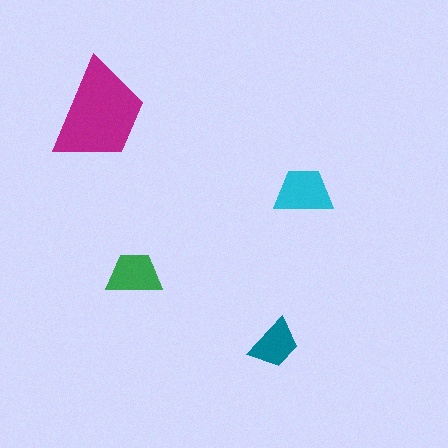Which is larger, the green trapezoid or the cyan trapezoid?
The cyan one.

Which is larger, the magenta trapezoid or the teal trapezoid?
The magenta one.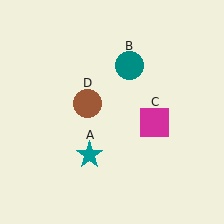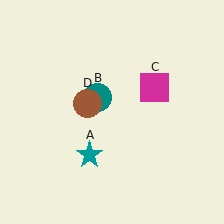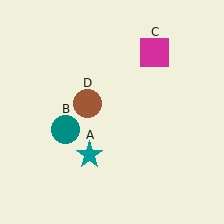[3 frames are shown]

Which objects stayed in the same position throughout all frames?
Teal star (object A) and brown circle (object D) remained stationary.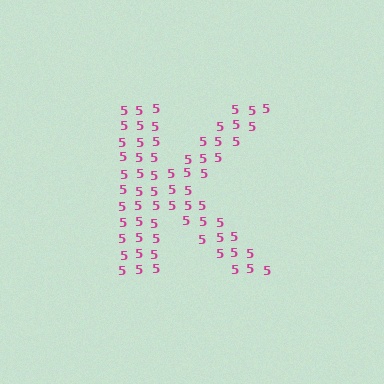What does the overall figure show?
The overall figure shows the letter K.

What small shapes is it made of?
It is made of small digit 5's.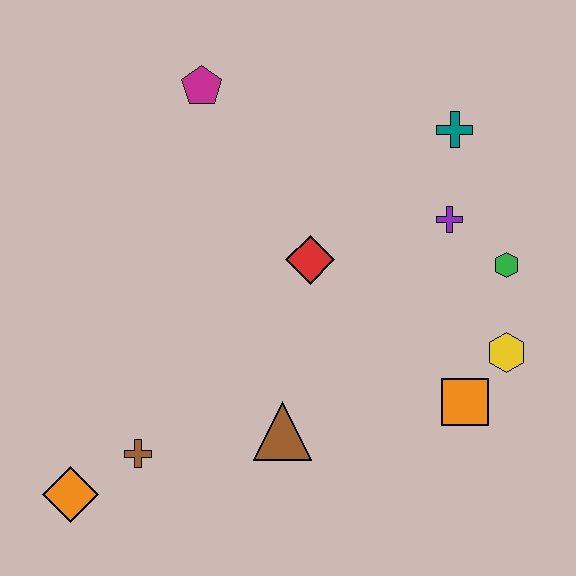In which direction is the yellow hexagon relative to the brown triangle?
The yellow hexagon is to the right of the brown triangle.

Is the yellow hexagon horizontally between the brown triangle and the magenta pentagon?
No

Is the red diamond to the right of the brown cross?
Yes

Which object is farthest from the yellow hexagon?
The orange diamond is farthest from the yellow hexagon.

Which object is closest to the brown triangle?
The brown cross is closest to the brown triangle.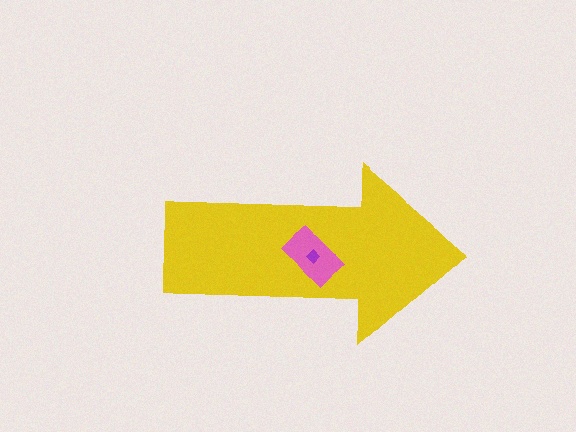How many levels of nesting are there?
3.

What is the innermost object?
The purple diamond.